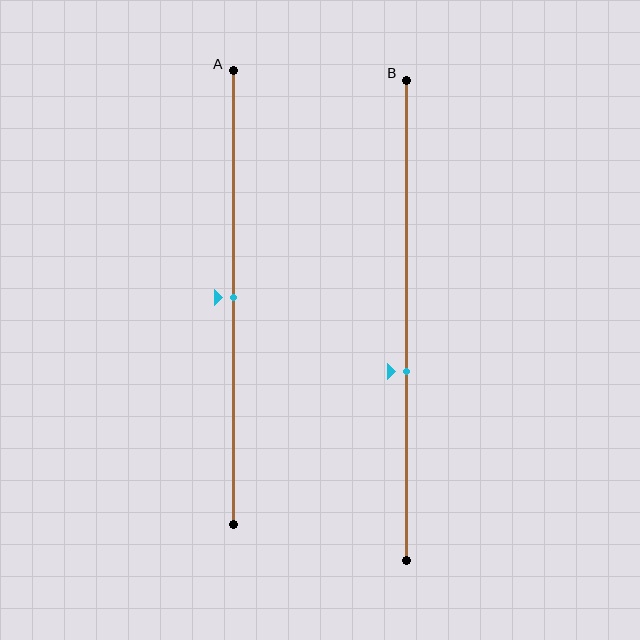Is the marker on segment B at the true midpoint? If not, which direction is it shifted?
No, the marker on segment B is shifted downward by about 11% of the segment length.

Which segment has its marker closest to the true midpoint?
Segment A has its marker closest to the true midpoint.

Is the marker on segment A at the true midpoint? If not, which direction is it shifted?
Yes, the marker on segment A is at the true midpoint.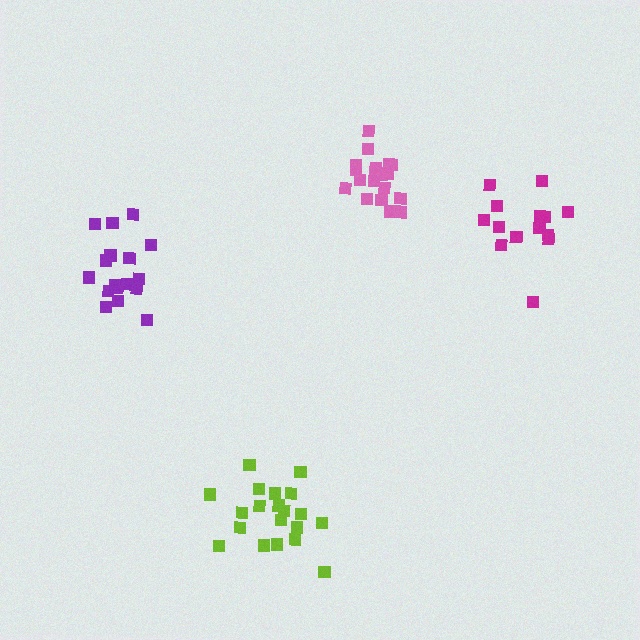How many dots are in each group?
Group 1: 20 dots, Group 2: 14 dots, Group 3: 18 dots, Group 4: 20 dots (72 total).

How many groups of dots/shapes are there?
There are 4 groups.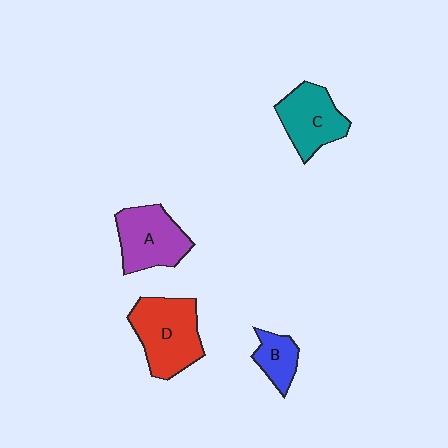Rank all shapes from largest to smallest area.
From largest to smallest: D (red), A (purple), C (teal), B (blue).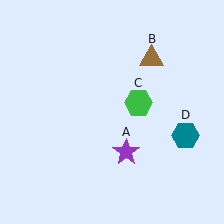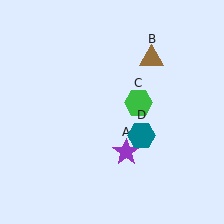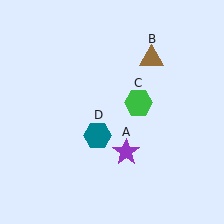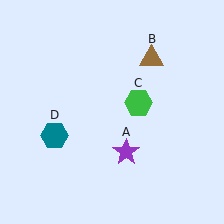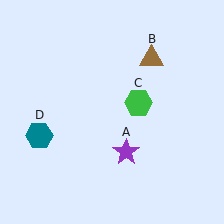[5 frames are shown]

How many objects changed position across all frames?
1 object changed position: teal hexagon (object D).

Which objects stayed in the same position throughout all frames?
Purple star (object A) and brown triangle (object B) and green hexagon (object C) remained stationary.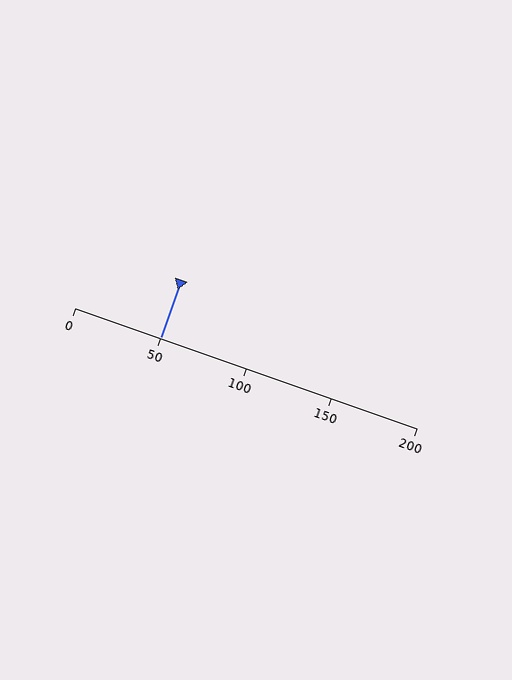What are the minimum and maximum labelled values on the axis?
The axis runs from 0 to 200.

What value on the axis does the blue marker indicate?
The marker indicates approximately 50.